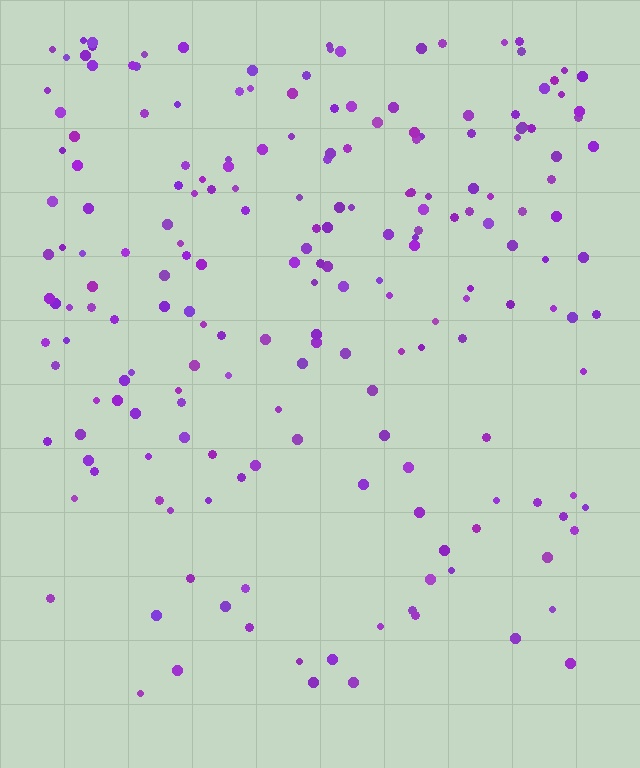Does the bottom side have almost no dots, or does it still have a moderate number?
Still a moderate number, just noticeably fewer than the top.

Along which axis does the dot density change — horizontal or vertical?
Vertical.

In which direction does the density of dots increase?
From bottom to top, with the top side densest.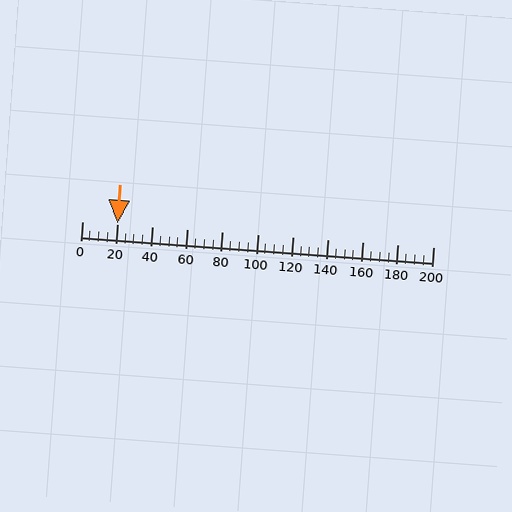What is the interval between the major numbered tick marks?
The major tick marks are spaced 20 units apart.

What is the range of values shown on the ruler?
The ruler shows values from 0 to 200.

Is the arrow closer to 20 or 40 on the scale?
The arrow is closer to 20.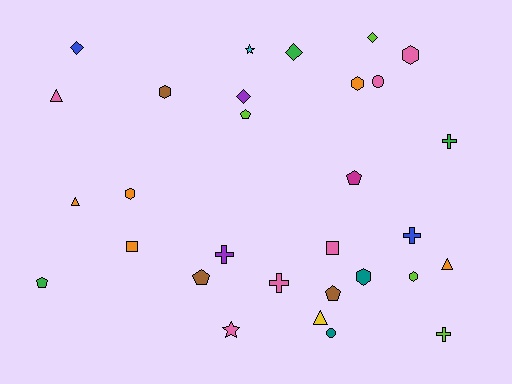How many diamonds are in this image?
There are 4 diamonds.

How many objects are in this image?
There are 30 objects.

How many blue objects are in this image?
There are 2 blue objects.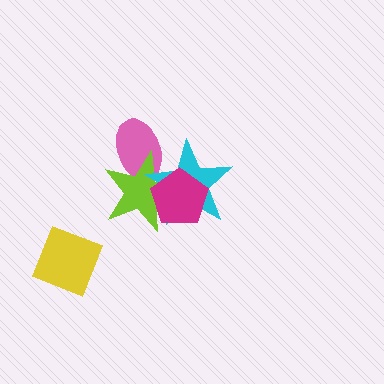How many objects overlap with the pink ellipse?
2 objects overlap with the pink ellipse.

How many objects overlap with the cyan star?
3 objects overlap with the cyan star.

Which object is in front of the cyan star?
The magenta pentagon is in front of the cyan star.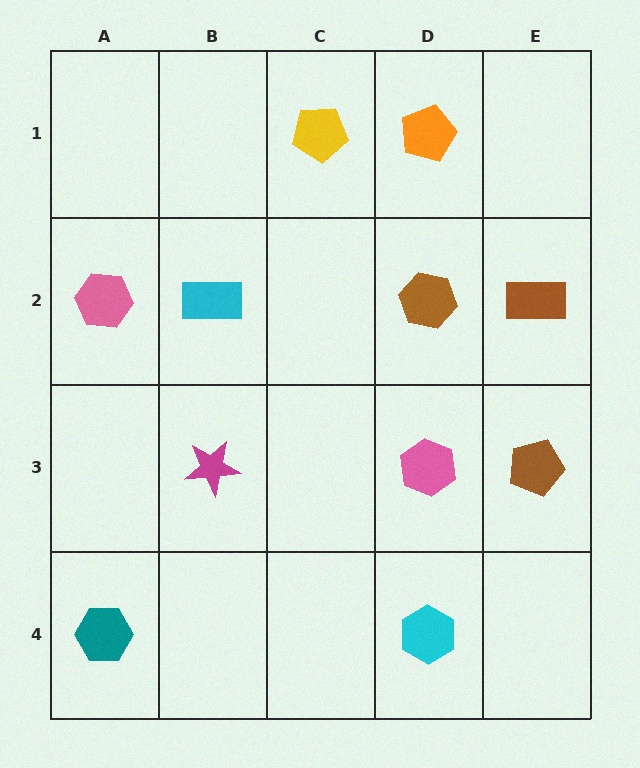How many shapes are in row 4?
2 shapes.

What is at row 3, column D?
A pink hexagon.